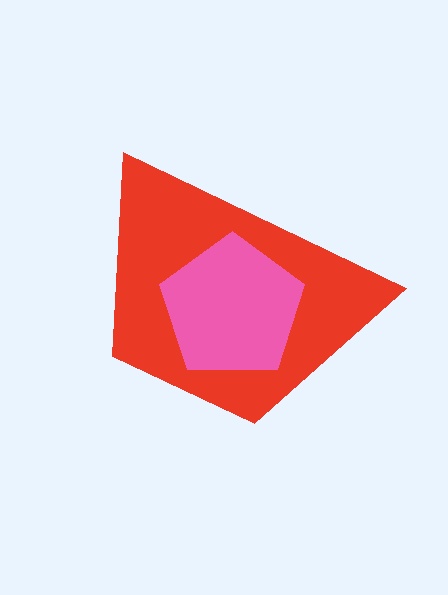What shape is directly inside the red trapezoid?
The pink pentagon.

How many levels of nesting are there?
2.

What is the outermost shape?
The red trapezoid.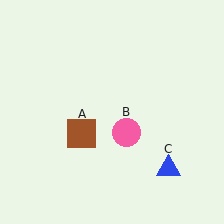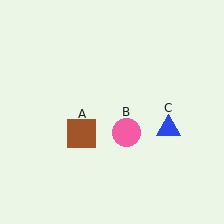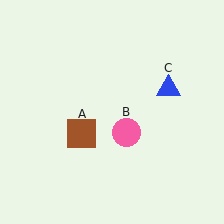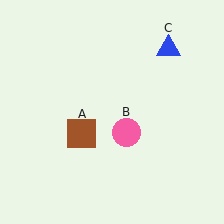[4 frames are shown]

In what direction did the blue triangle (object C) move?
The blue triangle (object C) moved up.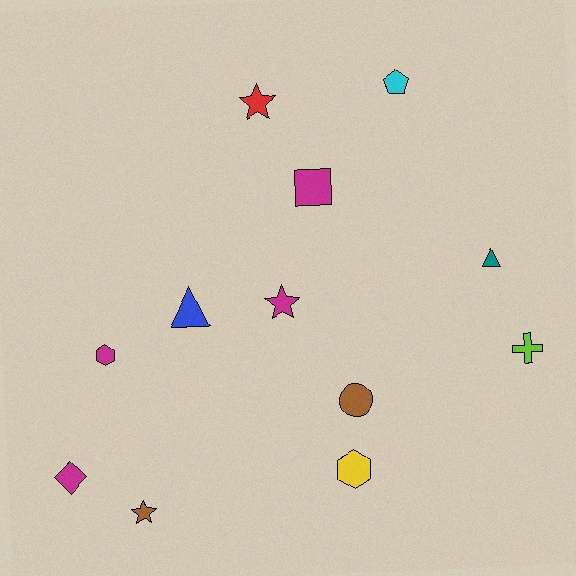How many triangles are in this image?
There are 2 triangles.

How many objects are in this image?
There are 12 objects.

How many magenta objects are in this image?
There are 4 magenta objects.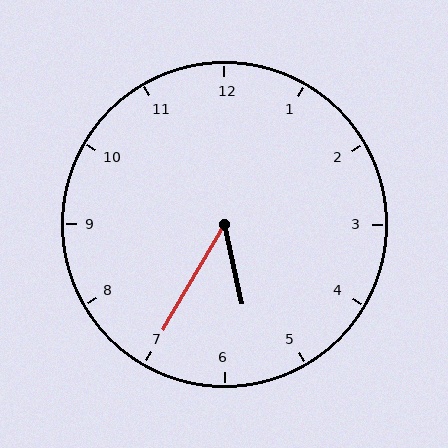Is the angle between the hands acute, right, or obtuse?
It is acute.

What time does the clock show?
5:35.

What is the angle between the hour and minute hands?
Approximately 42 degrees.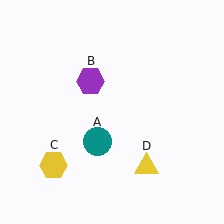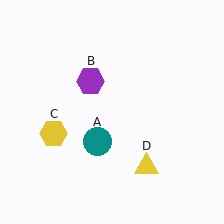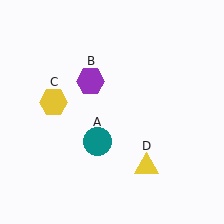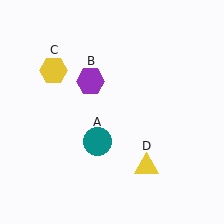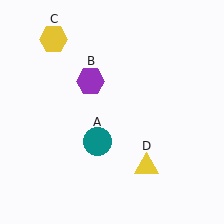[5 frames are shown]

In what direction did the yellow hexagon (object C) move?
The yellow hexagon (object C) moved up.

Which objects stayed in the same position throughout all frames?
Teal circle (object A) and purple hexagon (object B) and yellow triangle (object D) remained stationary.